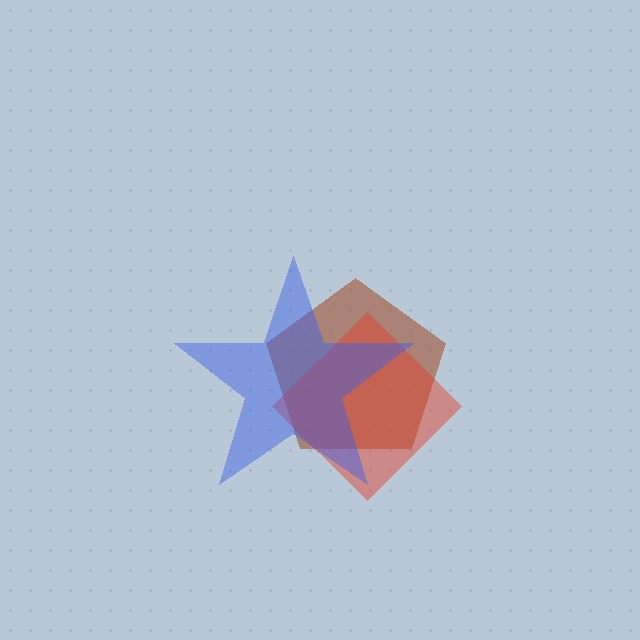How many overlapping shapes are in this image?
There are 3 overlapping shapes in the image.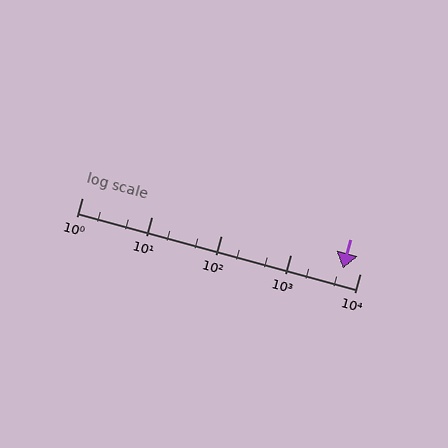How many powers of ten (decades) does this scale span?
The scale spans 4 decades, from 1 to 10000.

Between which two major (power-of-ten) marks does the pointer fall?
The pointer is between 1000 and 10000.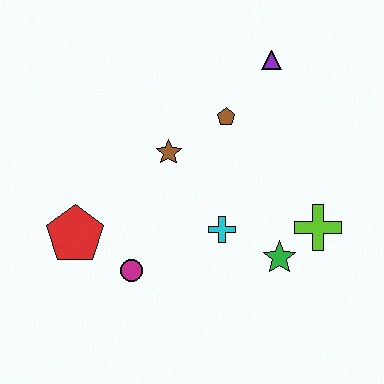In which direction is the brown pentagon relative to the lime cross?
The brown pentagon is above the lime cross.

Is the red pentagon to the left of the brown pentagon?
Yes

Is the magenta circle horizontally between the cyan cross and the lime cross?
No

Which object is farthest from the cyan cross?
The purple triangle is farthest from the cyan cross.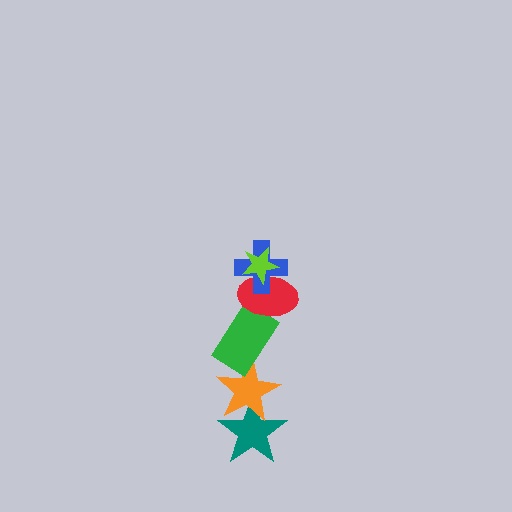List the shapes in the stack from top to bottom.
From top to bottom: the lime star, the blue cross, the red ellipse, the green rectangle, the orange star, the teal star.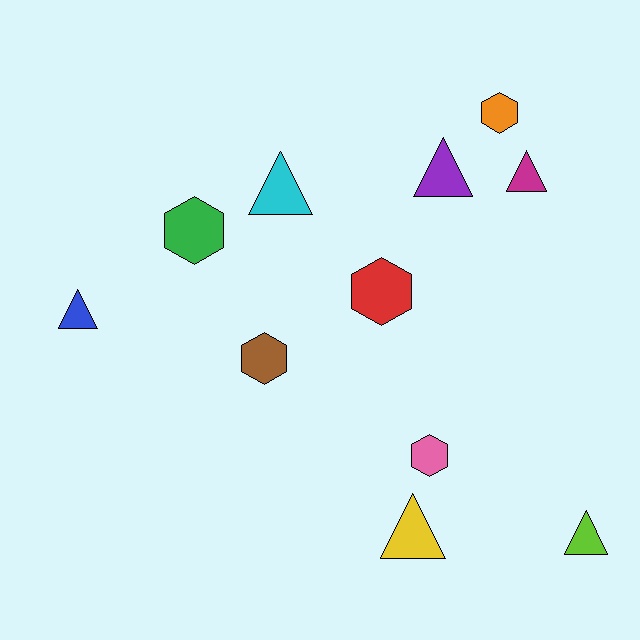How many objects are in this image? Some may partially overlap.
There are 11 objects.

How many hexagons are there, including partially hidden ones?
There are 5 hexagons.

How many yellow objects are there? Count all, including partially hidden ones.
There is 1 yellow object.